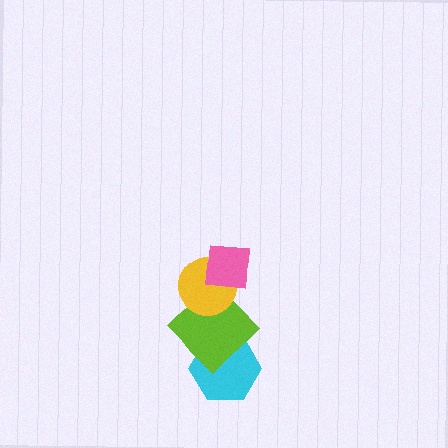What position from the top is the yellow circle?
The yellow circle is 2nd from the top.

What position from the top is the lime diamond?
The lime diamond is 3rd from the top.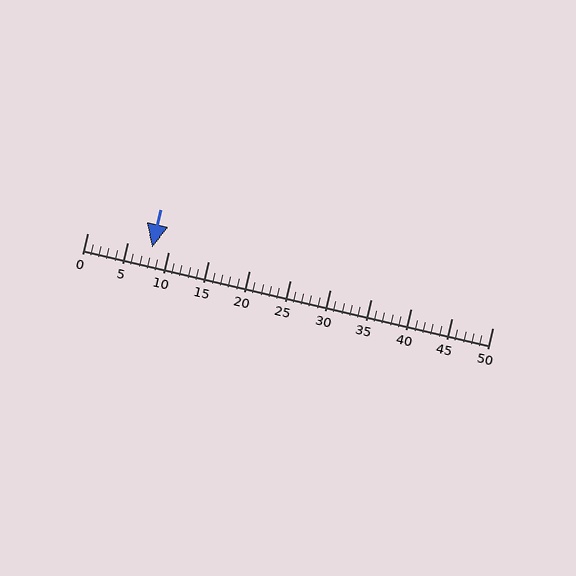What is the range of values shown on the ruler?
The ruler shows values from 0 to 50.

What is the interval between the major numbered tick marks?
The major tick marks are spaced 5 units apart.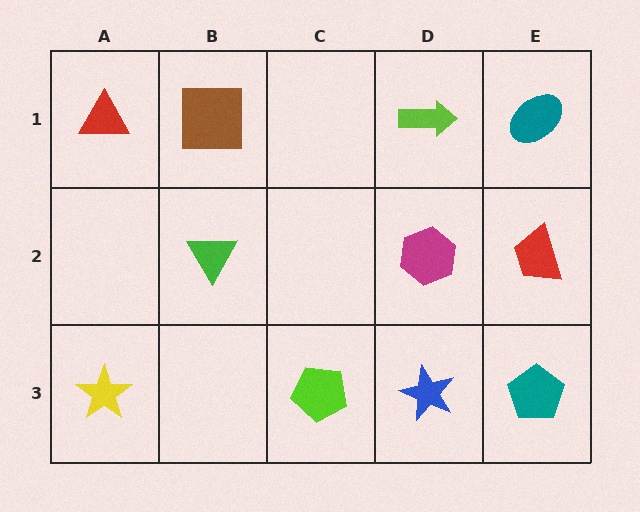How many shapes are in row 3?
4 shapes.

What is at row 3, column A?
A yellow star.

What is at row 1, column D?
A lime arrow.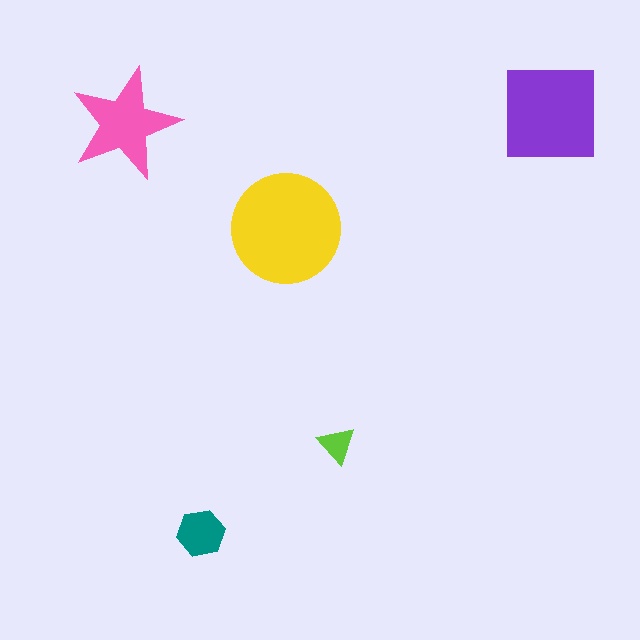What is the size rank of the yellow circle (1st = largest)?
1st.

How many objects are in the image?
There are 5 objects in the image.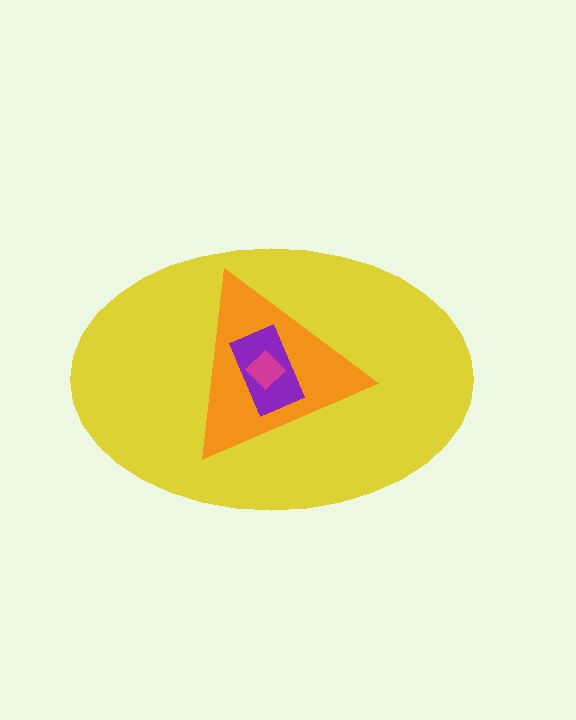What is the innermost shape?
The magenta diamond.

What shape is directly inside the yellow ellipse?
The orange triangle.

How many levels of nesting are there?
4.